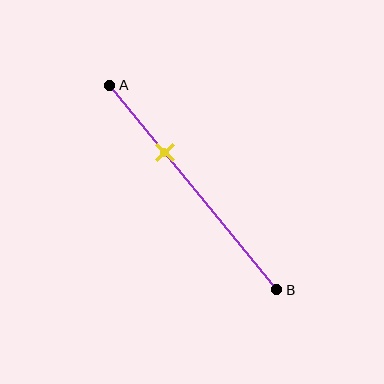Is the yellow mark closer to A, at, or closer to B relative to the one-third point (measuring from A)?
The yellow mark is approximately at the one-third point of segment AB.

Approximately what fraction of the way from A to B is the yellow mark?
The yellow mark is approximately 35% of the way from A to B.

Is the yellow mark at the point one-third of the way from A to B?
Yes, the mark is approximately at the one-third point.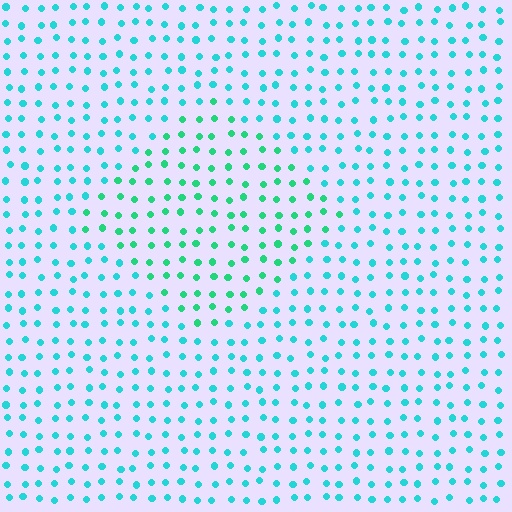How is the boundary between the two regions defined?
The boundary is defined purely by a slight shift in hue (about 30 degrees). Spacing, size, and orientation are identical on both sides.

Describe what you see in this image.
The image is filled with small cyan elements in a uniform arrangement. A diamond-shaped region is visible where the elements are tinted to a slightly different hue, forming a subtle color boundary.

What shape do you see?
I see a diamond.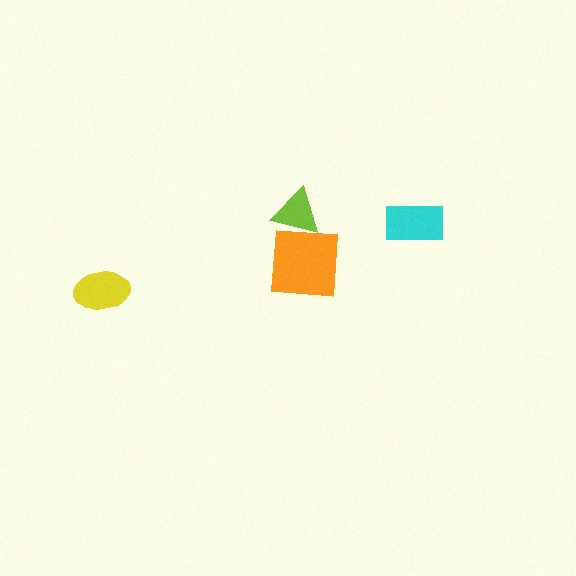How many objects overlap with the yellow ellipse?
0 objects overlap with the yellow ellipse.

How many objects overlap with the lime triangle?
1 object overlaps with the lime triangle.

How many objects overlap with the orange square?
1 object overlaps with the orange square.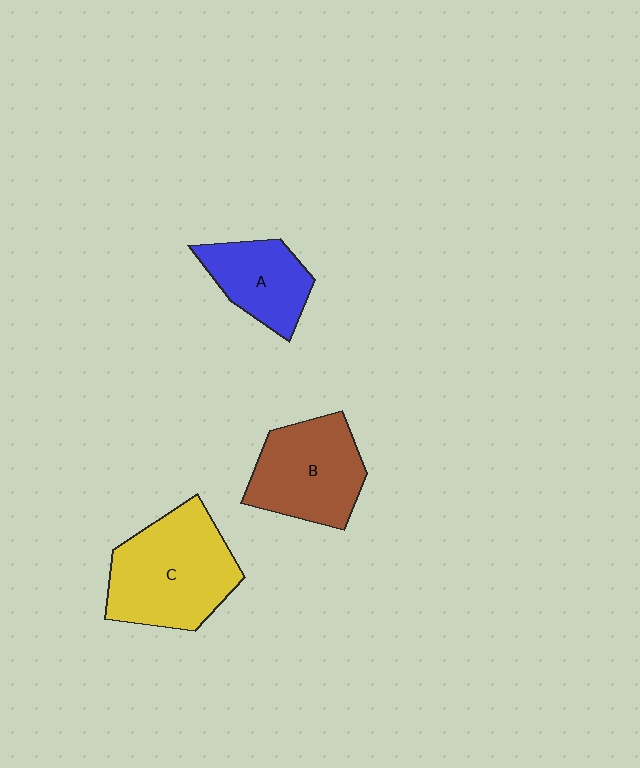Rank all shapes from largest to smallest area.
From largest to smallest: C (yellow), B (brown), A (blue).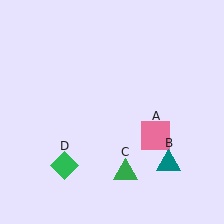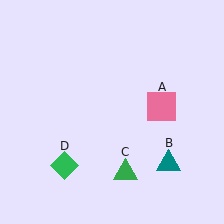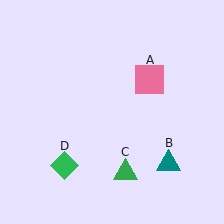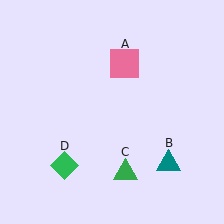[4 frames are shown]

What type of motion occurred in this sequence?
The pink square (object A) rotated counterclockwise around the center of the scene.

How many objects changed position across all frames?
1 object changed position: pink square (object A).